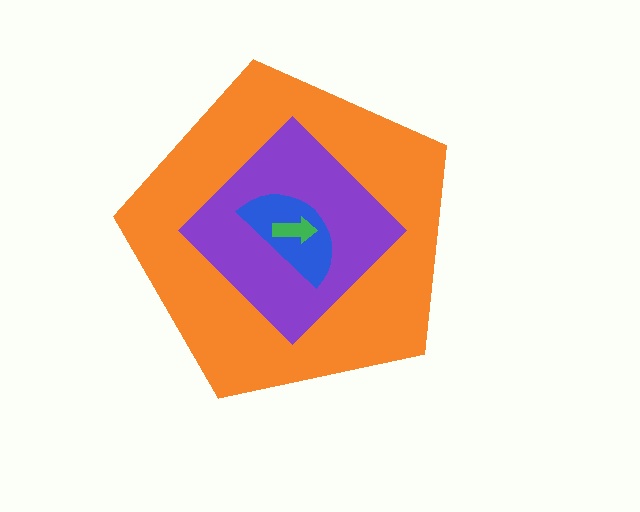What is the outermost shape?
The orange pentagon.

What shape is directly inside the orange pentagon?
The purple diamond.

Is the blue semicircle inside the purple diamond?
Yes.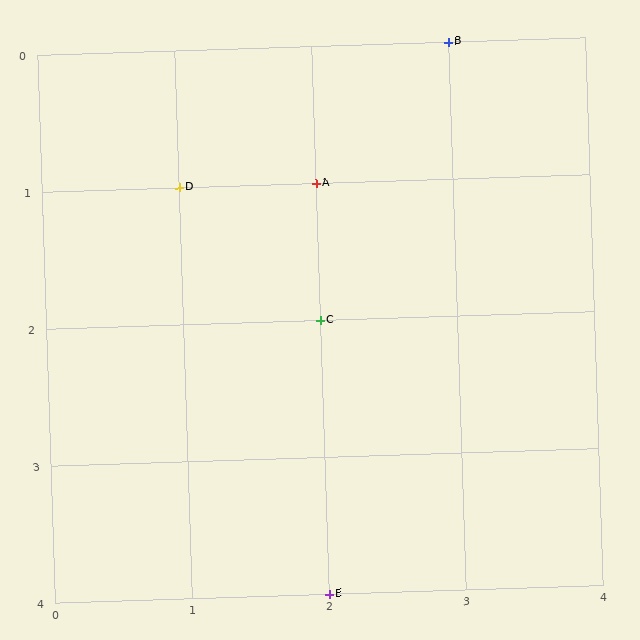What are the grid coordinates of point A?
Point A is at grid coordinates (2, 1).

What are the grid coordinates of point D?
Point D is at grid coordinates (1, 1).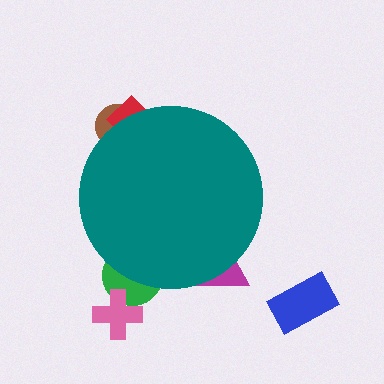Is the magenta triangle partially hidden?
Yes, the magenta triangle is partially hidden behind the teal circle.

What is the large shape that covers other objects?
A teal circle.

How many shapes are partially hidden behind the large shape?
4 shapes are partially hidden.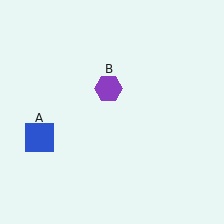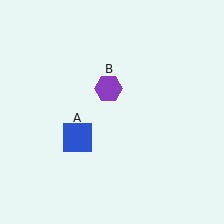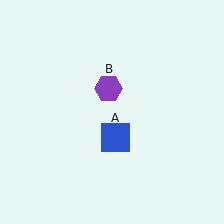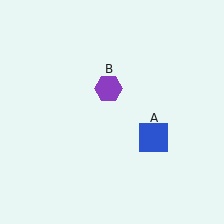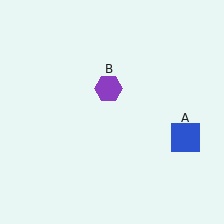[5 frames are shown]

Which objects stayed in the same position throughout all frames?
Purple hexagon (object B) remained stationary.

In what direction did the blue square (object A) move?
The blue square (object A) moved right.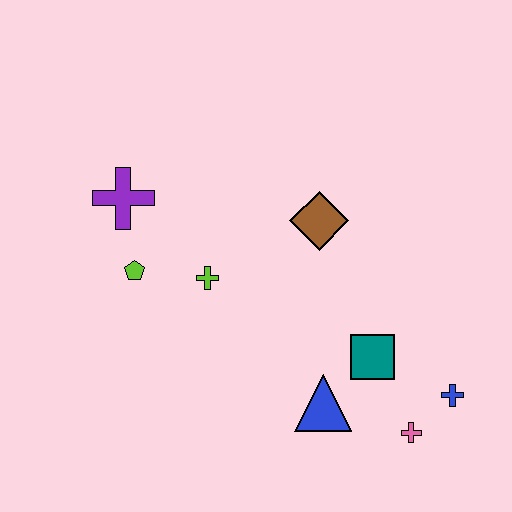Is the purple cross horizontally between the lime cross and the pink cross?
No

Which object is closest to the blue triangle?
The teal square is closest to the blue triangle.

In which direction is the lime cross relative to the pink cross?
The lime cross is to the left of the pink cross.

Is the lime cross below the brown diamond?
Yes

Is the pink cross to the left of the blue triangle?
No